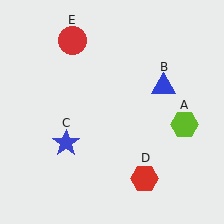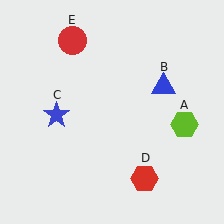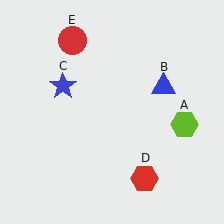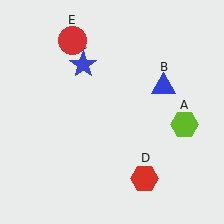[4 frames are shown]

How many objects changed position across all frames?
1 object changed position: blue star (object C).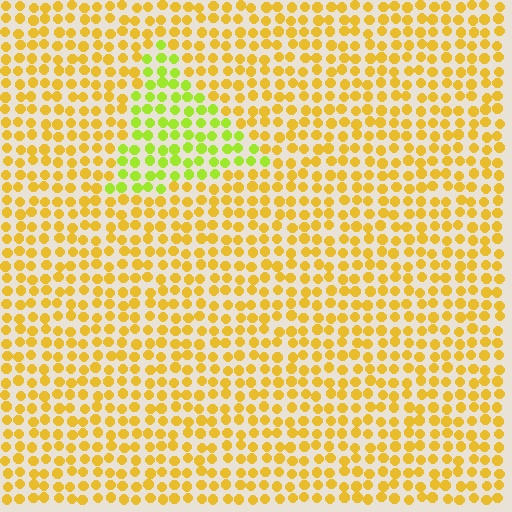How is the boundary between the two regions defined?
The boundary is defined purely by a slight shift in hue (about 38 degrees). Spacing, size, and orientation are identical on both sides.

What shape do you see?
I see a triangle.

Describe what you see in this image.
The image is filled with small yellow elements in a uniform arrangement. A triangle-shaped region is visible where the elements are tinted to a slightly different hue, forming a subtle color boundary.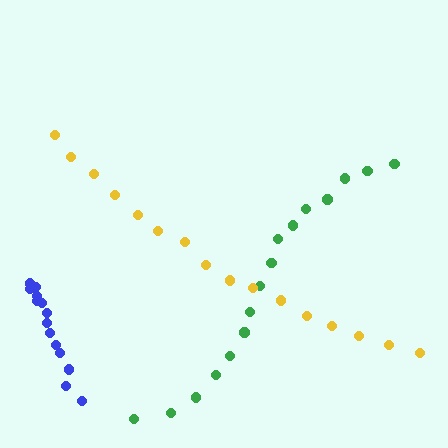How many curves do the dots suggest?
There are 3 distinct paths.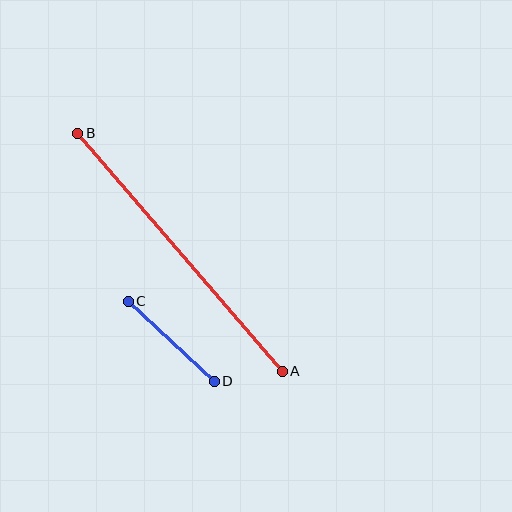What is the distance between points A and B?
The distance is approximately 314 pixels.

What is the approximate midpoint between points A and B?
The midpoint is at approximately (180, 252) pixels.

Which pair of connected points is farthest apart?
Points A and B are farthest apart.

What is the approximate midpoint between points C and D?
The midpoint is at approximately (171, 341) pixels.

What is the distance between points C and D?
The distance is approximately 118 pixels.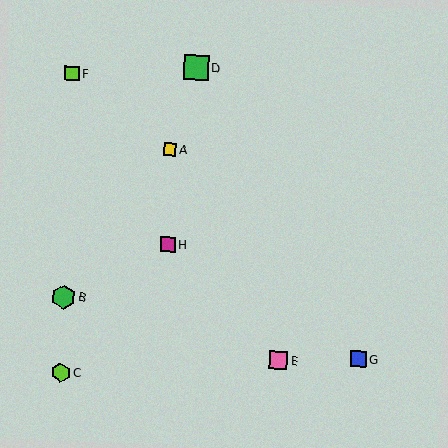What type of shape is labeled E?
Shape E is a pink square.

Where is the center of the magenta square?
The center of the magenta square is at (168, 244).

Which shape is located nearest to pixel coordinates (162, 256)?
The magenta square (labeled H) at (168, 244) is nearest to that location.